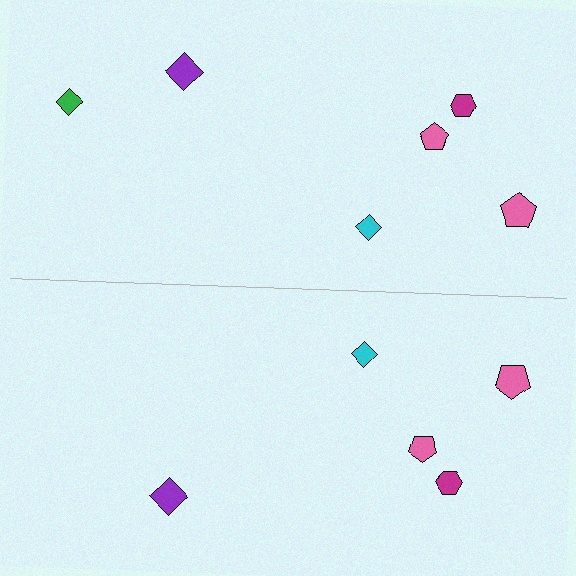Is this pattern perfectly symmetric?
No, the pattern is not perfectly symmetric. A green diamond is missing from the bottom side.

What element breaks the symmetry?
A green diamond is missing from the bottom side.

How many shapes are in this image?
There are 11 shapes in this image.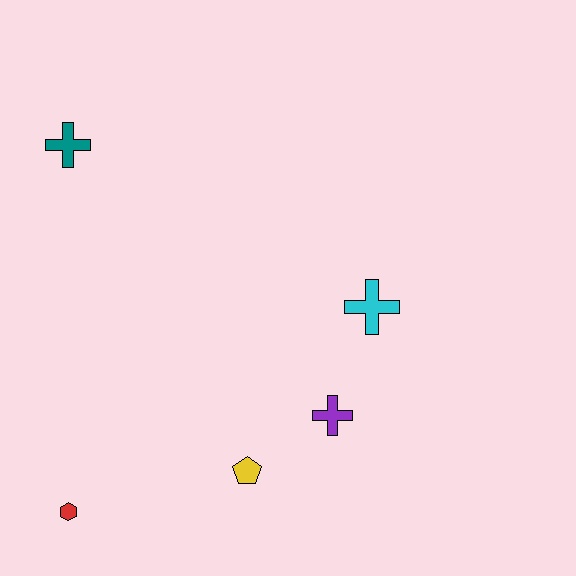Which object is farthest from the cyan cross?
The red hexagon is farthest from the cyan cross.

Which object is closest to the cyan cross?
The purple cross is closest to the cyan cross.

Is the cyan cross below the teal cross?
Yes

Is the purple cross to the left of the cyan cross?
Yes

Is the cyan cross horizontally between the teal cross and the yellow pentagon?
No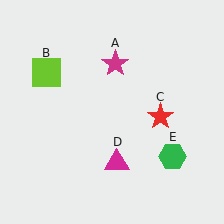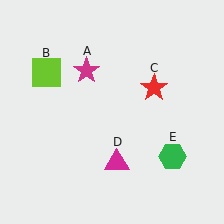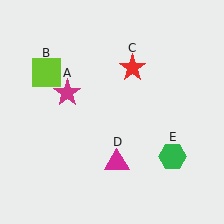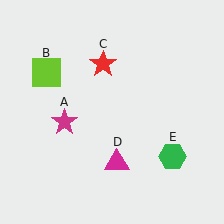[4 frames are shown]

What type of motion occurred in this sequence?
The magenta star (object A), red star (object C) rotated counterclockwise around the center of the scene.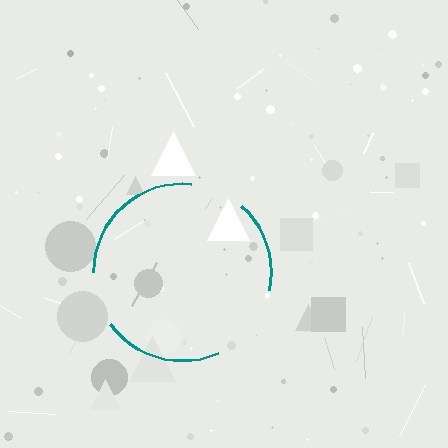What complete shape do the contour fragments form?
The contour fragments form a circle.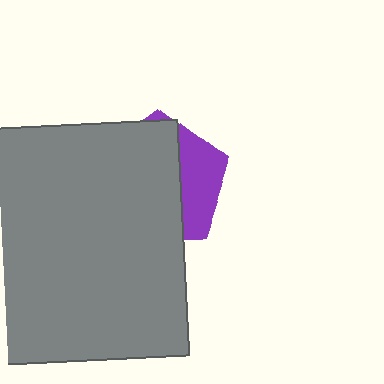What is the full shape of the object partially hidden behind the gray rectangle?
The partially hidden object is a purple pentagon.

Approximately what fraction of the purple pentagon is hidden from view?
Roughly 69% of the purple pentagon is hidden behind the gray rectangle.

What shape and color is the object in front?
The object in front is a gray rectangle.